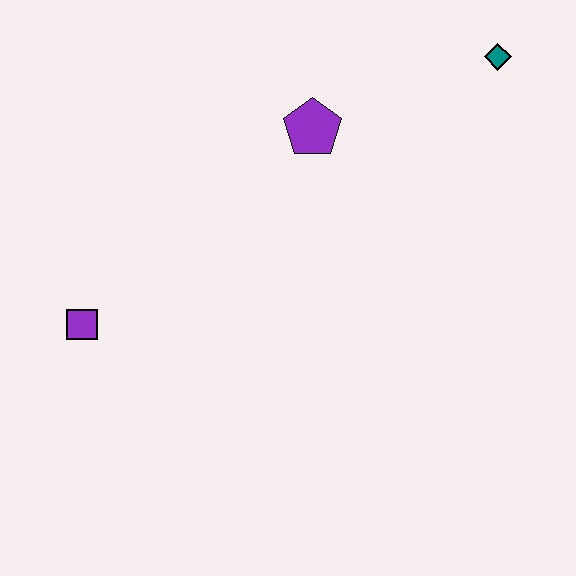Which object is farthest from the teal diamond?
The purple square is farthest from the teal diamond.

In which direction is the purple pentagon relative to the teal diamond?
The purple pentagon is to the left of the teal diamond.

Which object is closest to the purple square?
The purple pentagon is closest to the purple square.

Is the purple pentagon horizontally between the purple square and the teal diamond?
Yes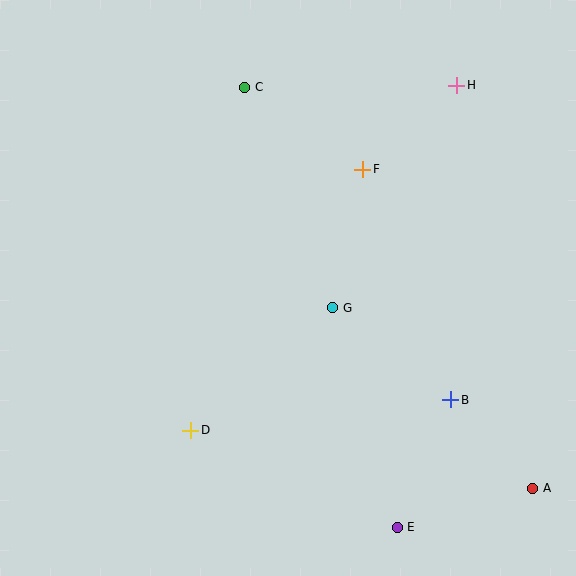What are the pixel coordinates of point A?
Point A is at (533, 488).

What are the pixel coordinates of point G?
Point G is at (333, 308).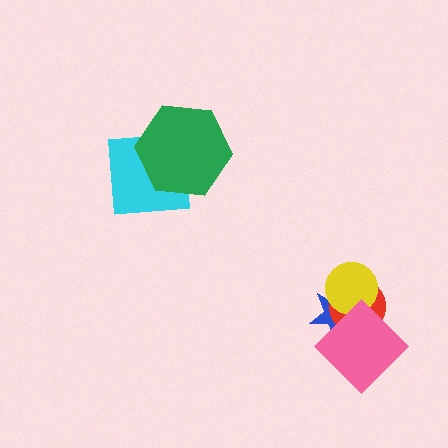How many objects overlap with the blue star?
3 objects overlap with the blue star.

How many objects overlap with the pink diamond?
3 objects overlap with the pink diamond.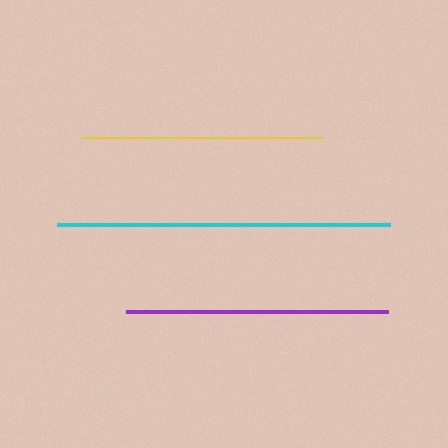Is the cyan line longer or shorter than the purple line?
The cyan line is longer than the purple line.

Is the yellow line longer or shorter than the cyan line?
The cyan line is longer than the yellow line.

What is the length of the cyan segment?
The cyan segment is approximately 333 pixels long.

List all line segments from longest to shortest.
From longest to shortest: cyan, purple, yellow.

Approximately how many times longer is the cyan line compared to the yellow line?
The cyan line is approximately 1.4 times the length of the yellow line.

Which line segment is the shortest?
The yellow line is the shortest at approximately 240 pixels.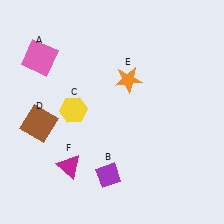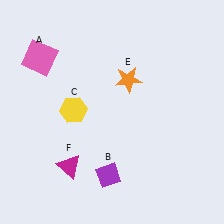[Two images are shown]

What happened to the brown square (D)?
The brown square (D) was removed in Image 2. It was in the bottom-left area of Image 1.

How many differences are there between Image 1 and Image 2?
There is 1 difference between the two images.